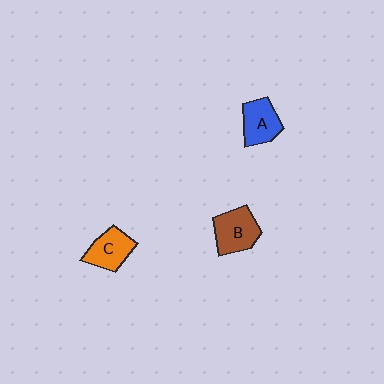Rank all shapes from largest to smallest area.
From largest to smallest: B (brown), A (blue), C (orange).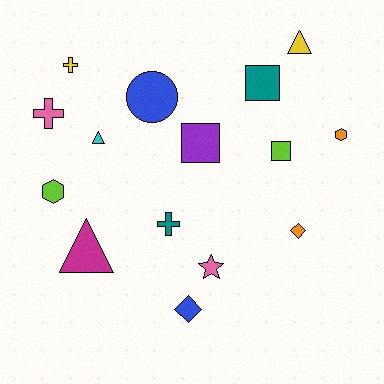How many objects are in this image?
There are 15 objects.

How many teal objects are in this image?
There are 2 teal objects.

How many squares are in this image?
There are 3 squares.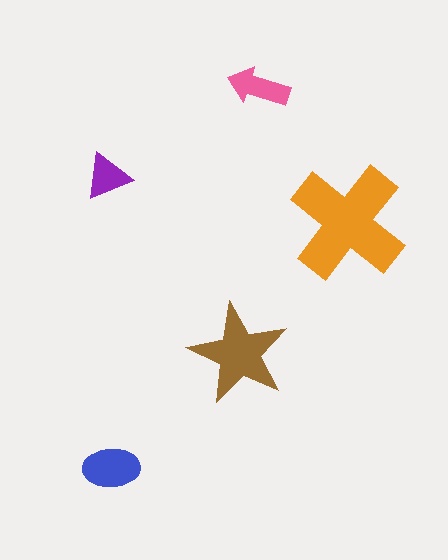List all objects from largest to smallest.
The orange cross, the brown star, the blue ellipse, the pink arrow, the purple triangle.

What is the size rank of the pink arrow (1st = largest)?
4th.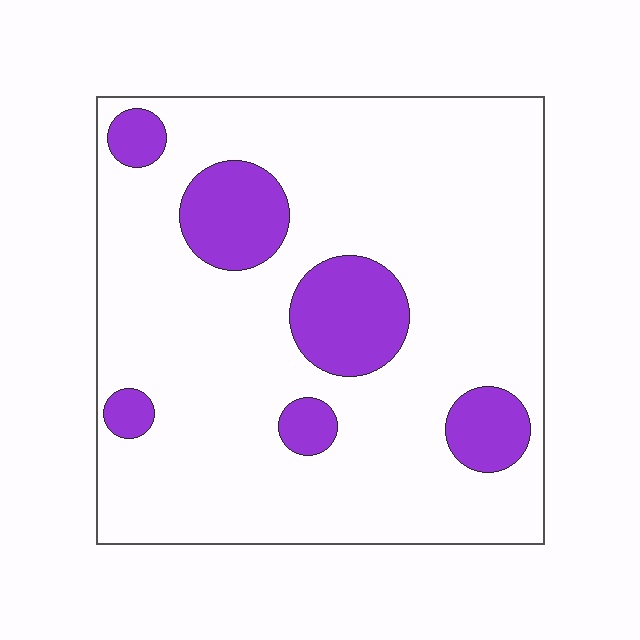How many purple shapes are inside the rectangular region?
6.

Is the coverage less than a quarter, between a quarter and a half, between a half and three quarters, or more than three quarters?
Less than a quarter.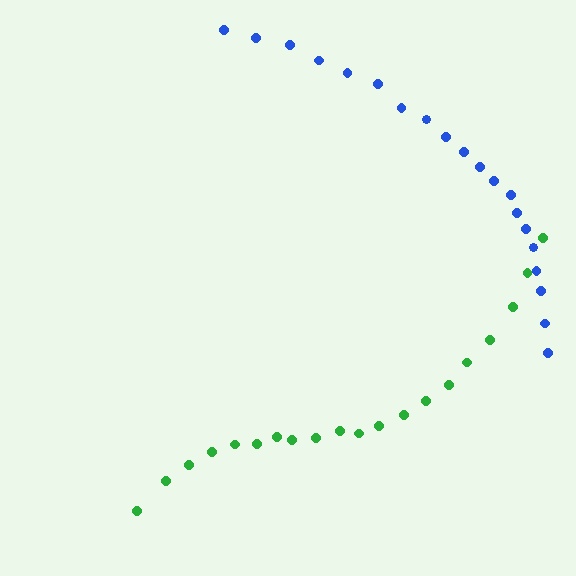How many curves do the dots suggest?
There are 2 distinct paths.